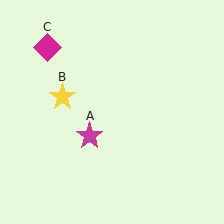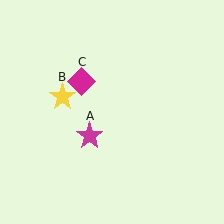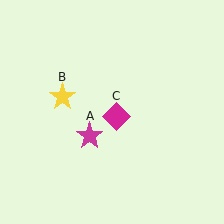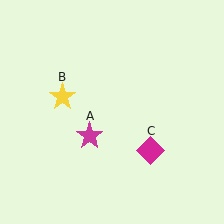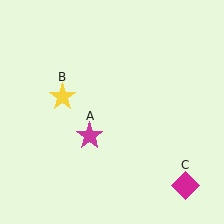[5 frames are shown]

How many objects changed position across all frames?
1 object changed position: magenta diamond (object C).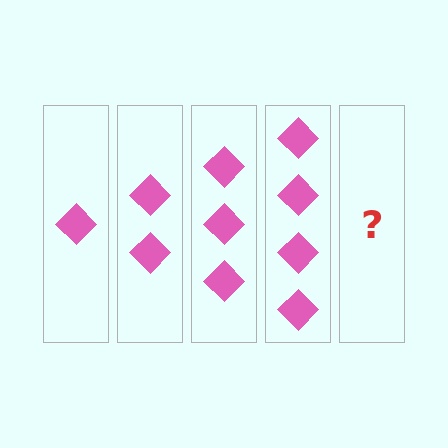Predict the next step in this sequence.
The next step is 5 diamonds.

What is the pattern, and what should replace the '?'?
The pattern is that each step adds one more diamond. The '?' should be 5 diamonds.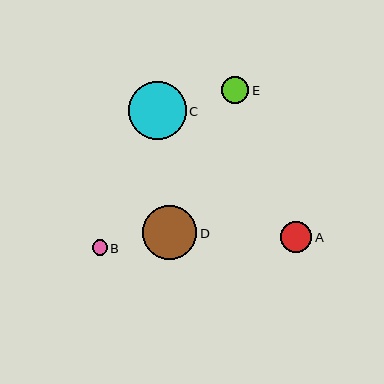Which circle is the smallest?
Circle B is the smallest with a size of approximately 15 pixels.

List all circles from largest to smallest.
From largest to smallest: C, D, A, E, B.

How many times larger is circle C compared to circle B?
Circle C is approximately 3.8 times the size of circle B.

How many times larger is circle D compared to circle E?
Circle D is approximately 2.0 times the size of circle E.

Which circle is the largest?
Circle C is the largest with a size of approximately 58 pixels.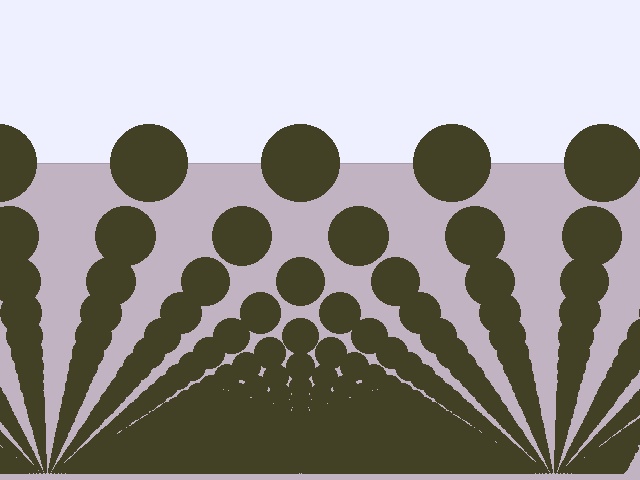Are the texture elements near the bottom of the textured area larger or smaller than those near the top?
Smaller. The gradient is inverted — elements near the bottom are smaller and denser.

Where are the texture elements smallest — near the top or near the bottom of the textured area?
Near the bottom.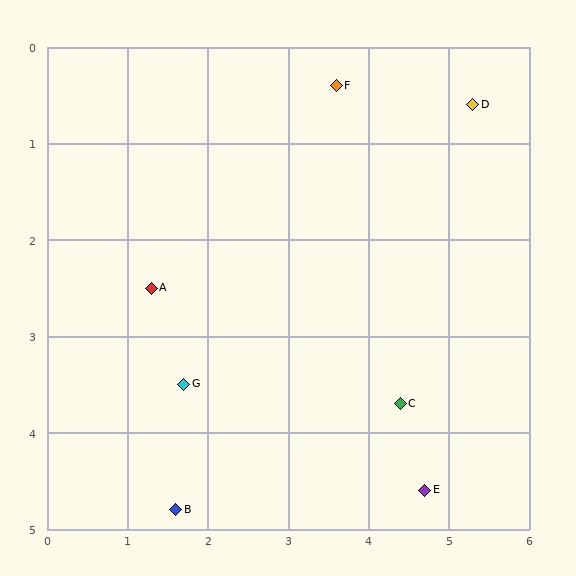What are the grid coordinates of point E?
Point E is at approximately (4.7, 4.6).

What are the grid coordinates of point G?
Point G is at approximately (1.7, 3.5).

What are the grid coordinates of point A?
Point A is at approximately (1.3, 2.5).